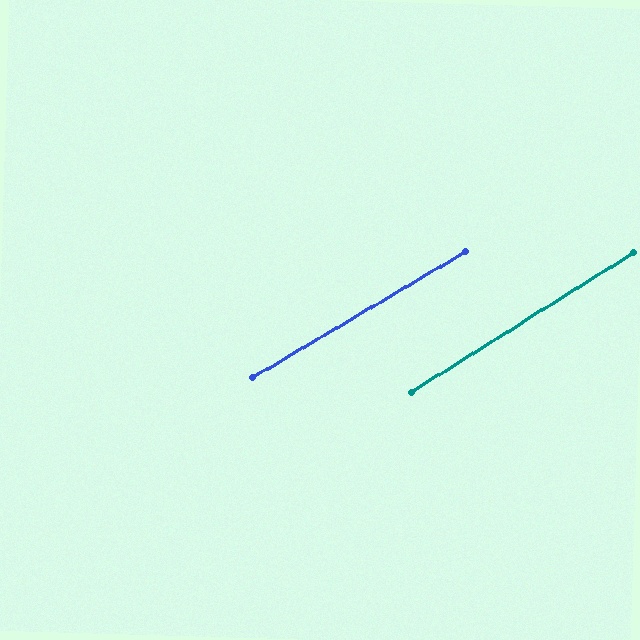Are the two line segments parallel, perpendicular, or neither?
Parallel — their directions differ by only 1.4°.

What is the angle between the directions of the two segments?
Approximately 1 degree.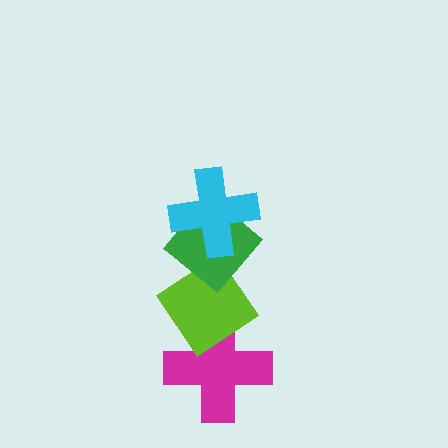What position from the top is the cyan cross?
The cyan cross is 1st from the top.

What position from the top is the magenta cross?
The magenta cross is 4th from the top.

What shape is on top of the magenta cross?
The lime diamond is on top of the magenta cross.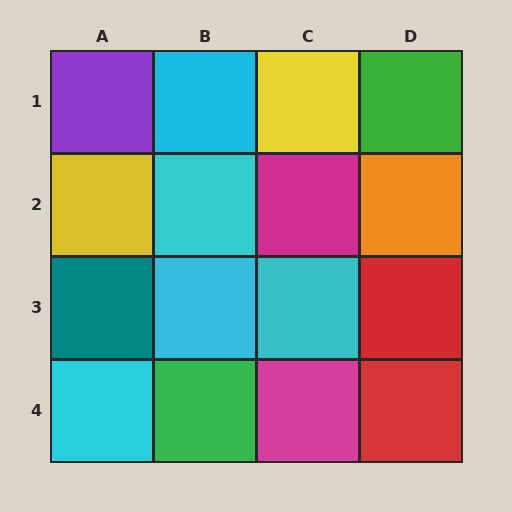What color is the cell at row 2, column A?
Yellow.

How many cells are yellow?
2 cells are yellow.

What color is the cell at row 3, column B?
Cyan.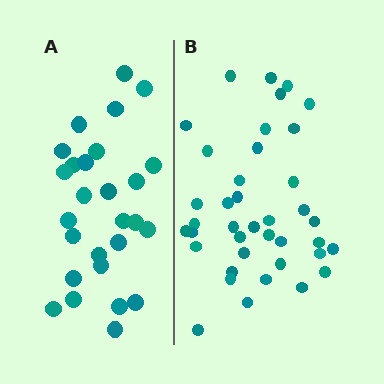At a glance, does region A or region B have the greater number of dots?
Region B (the right region) has more dots.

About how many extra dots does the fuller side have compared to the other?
Region B has roughly 12 or so more dots than region A.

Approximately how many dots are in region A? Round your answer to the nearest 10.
About 30 dots. (The exact count is 27, which rounds to 30.)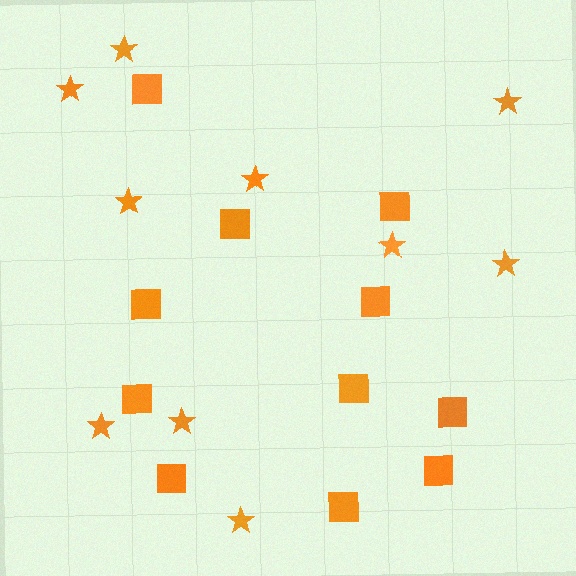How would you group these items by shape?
There are 2 groups: one group of stars (10) and one group of squares (11).